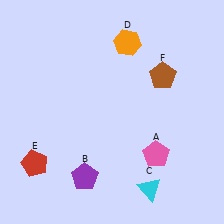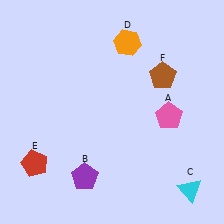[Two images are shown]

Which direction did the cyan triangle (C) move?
The cyan triangle (C) moved right.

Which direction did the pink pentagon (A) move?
The pink pentagon (A) moved up.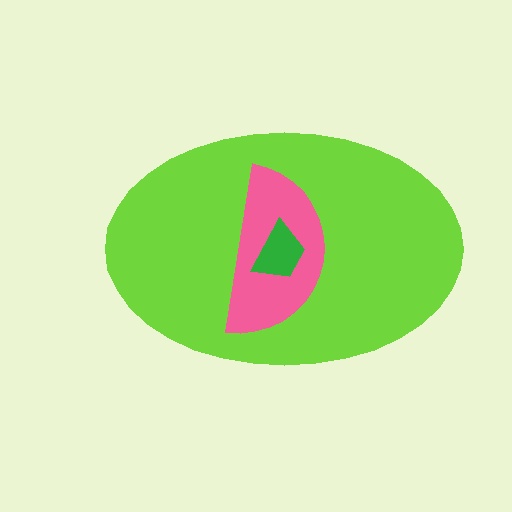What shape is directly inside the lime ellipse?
The pink semicircle.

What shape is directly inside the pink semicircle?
The green trapezoid.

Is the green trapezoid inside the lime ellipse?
Yes.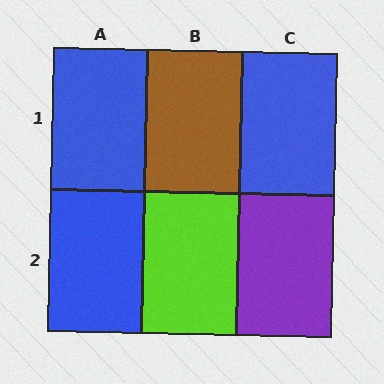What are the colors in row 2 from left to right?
Blue, lime, purple.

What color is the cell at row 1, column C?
Blue.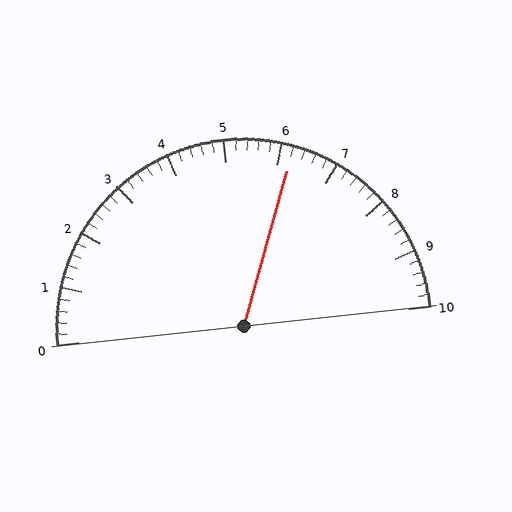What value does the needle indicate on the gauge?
The needle indicates approximately 6.2.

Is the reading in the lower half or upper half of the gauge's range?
The reading is in the upper half of the range (0 to 10).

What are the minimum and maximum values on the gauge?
The gauge ranges from 0 to 10.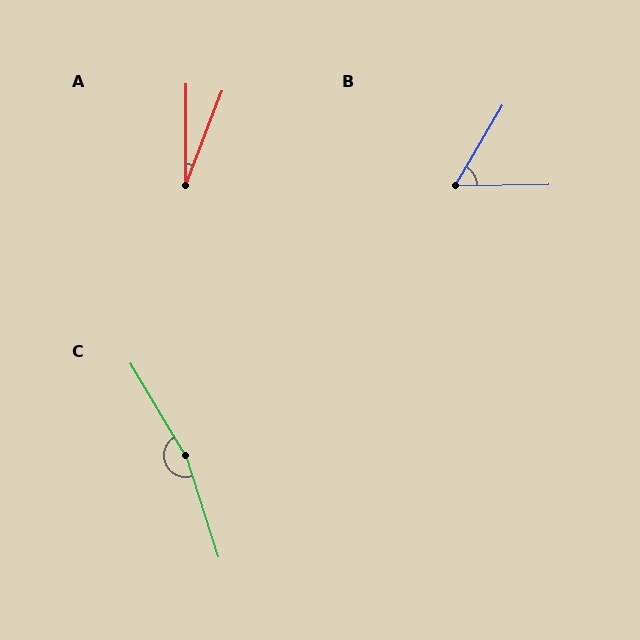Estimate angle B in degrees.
Approximately 58 degrees.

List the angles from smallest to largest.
A (21°), B (58°), C (167°).